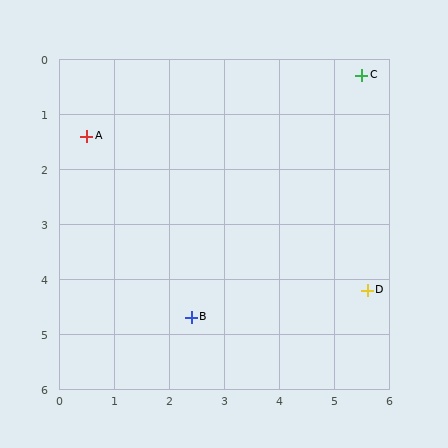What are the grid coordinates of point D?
Point D is at approximately (5.6, 4.2).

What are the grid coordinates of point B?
Point B is at approximately (2.4, 4.7).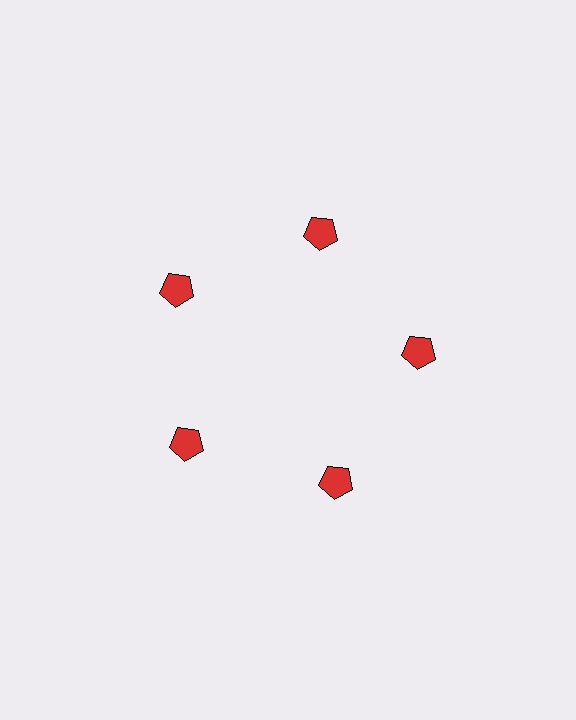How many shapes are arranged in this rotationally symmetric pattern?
There are 5 shapes, arranged in 5 groups of 1.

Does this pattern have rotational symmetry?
Yes, this pattern has 5-fold rotational symmetry. It looks the same after rotating 72 degrees around the center.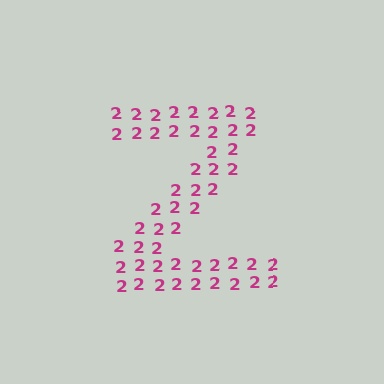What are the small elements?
The small elements are digit 2's.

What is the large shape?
The large shape is the letter Z.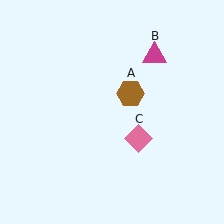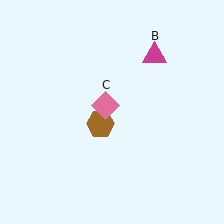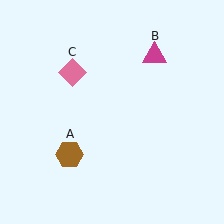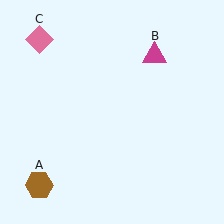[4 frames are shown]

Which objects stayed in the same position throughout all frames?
Magenta triangle (object B) remained stationary.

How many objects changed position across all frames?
2 objects changed position: brown hexagon (object A), pink diamond (object C).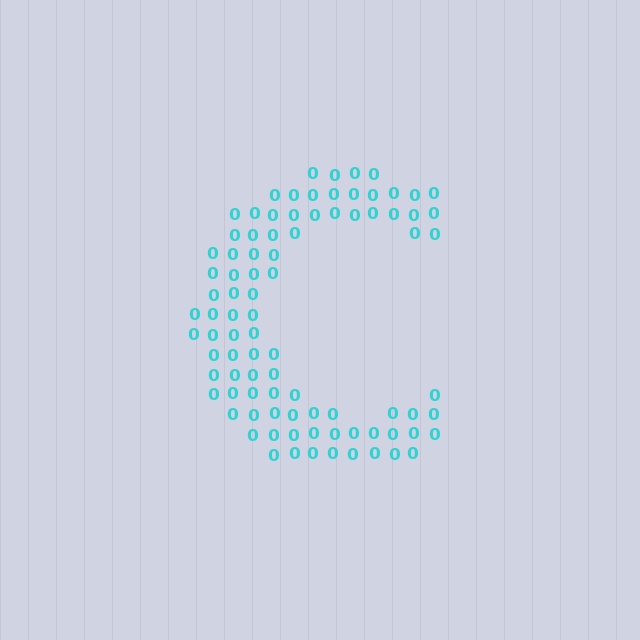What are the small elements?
The small elements are digit 0's.